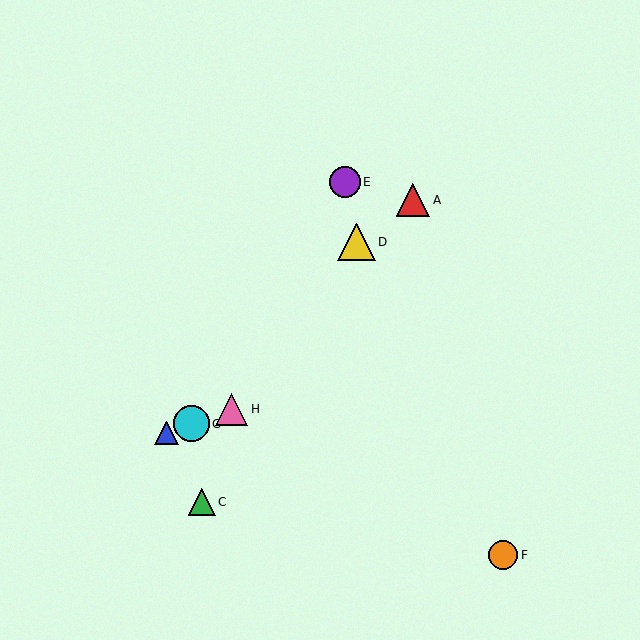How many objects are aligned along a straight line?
3 objects (B, G, H) are aligned along a straight line.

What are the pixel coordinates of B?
Object B is at (167, 433).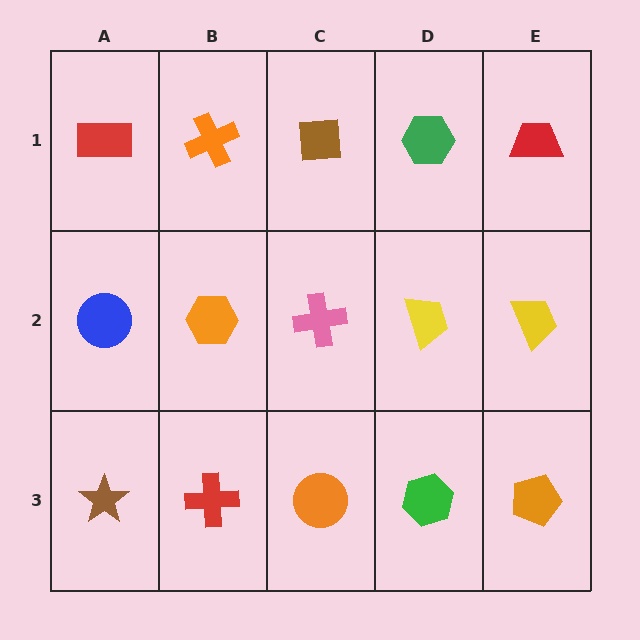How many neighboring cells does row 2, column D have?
4.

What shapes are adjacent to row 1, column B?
An orange hexagon (row 2, column B), a red rectangle (row 1, column A), a brown square (row 1, column C).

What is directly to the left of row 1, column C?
An orange cross.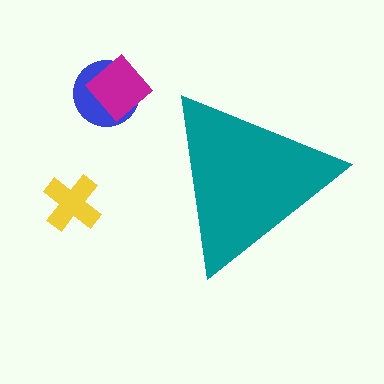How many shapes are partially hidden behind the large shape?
0 shapes are partially hidden.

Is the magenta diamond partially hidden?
No, the magenta diamond is fully visible.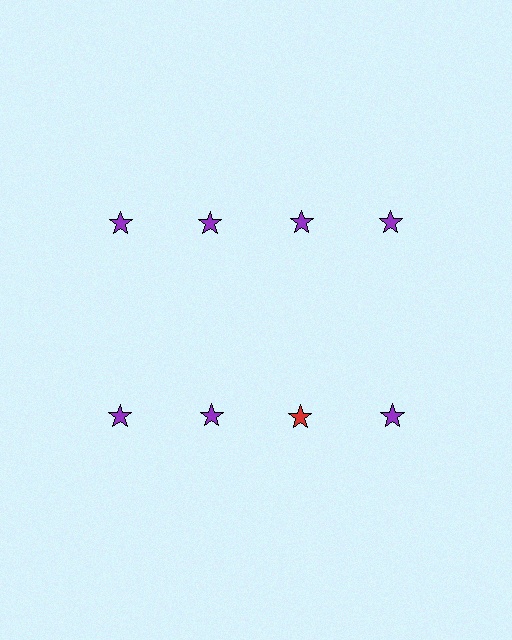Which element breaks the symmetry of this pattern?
The red star in the second row, center column breaks the symmetry. All other shapes are purple stars.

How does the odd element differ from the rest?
It has a different color: red instead of purple.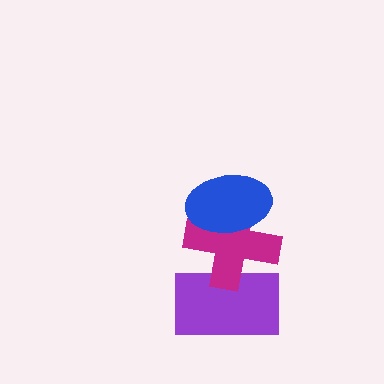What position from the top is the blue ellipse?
The blue ellipse is 1st from the top.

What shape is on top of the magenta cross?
The blue ellipse is on top of the magenta cross.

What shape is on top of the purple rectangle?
The magenta cross is on top of the purple rectangle.